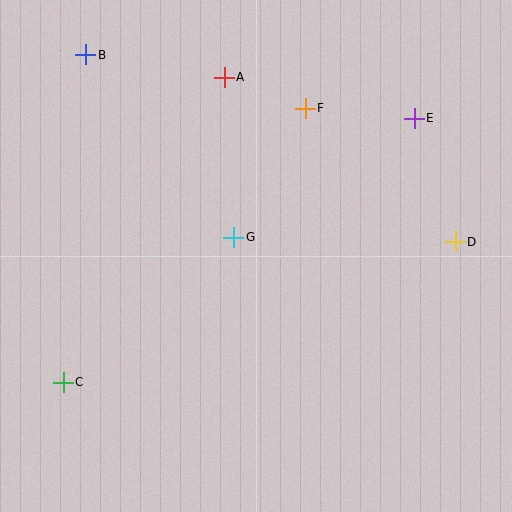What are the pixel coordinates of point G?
Point G is at (234, 237).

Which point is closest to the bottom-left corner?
Point C is closest to the bottom-left corner.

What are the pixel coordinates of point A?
Point A is at (224, 77).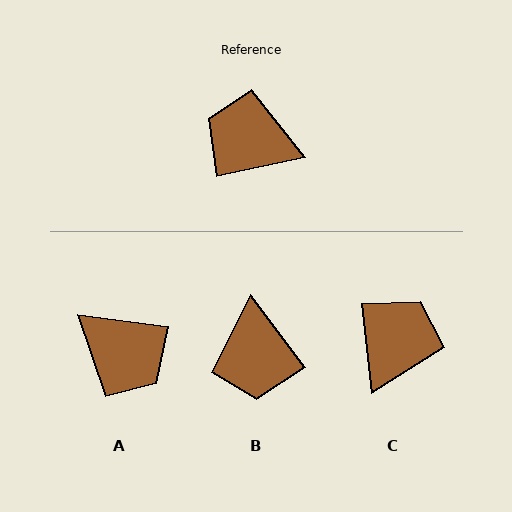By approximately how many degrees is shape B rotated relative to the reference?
Approximately 115 degrees counter-clockwise.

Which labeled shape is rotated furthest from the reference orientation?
A, about 160 degrees away.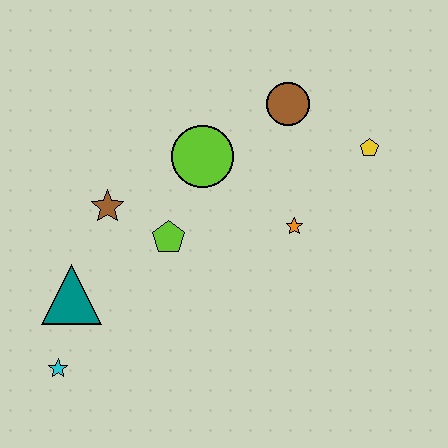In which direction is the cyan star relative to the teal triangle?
The cyan star is below the teal triangle.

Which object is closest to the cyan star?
The teal triangle is closest to the cyan star.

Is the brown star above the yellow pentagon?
No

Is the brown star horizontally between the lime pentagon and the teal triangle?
Yes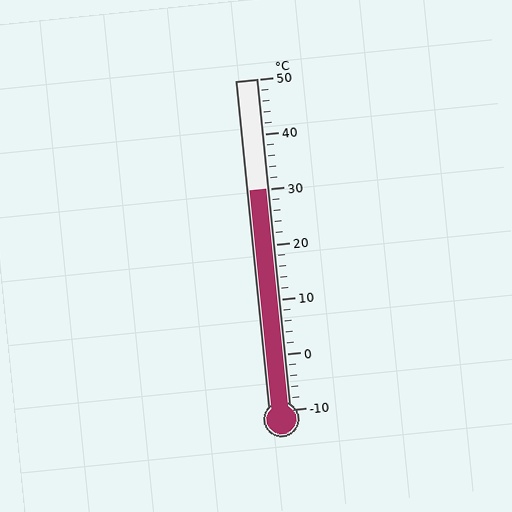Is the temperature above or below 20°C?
The temperature is above 20°C.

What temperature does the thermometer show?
The thermometer shows approximately 30°C.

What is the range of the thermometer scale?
The thermometer scale ranges from -10°C to 50°C.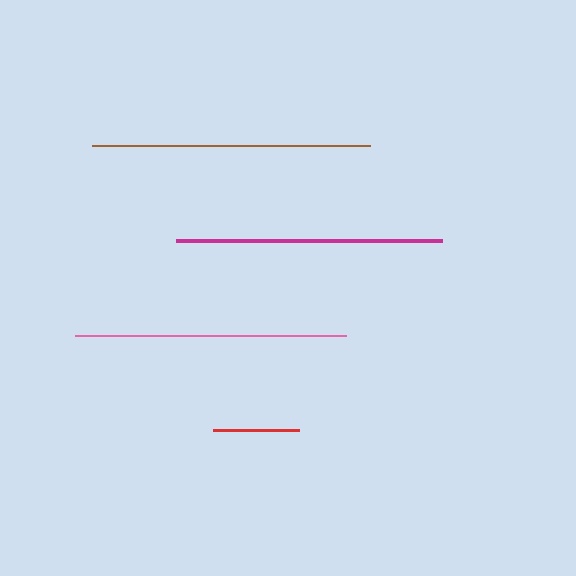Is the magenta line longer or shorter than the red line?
The magenta line is longer than the red line.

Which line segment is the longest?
The brown line is the longest at approximately 278 pixels.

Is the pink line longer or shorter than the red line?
The pink line is longer than the red line.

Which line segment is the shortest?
The red line is the shortest at approximately 86 pixels.